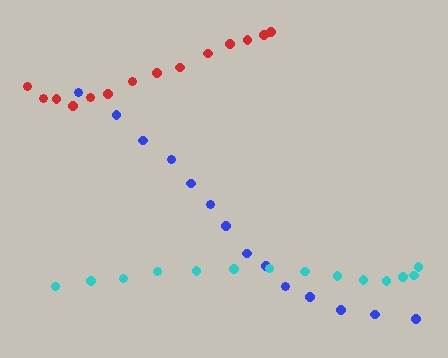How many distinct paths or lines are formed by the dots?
There are 3 distinct paths.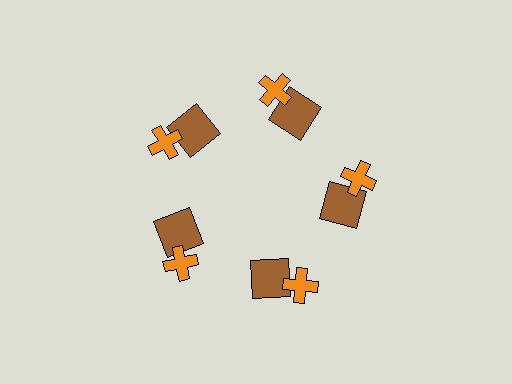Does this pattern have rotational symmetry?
Yes, this pattern has 5-fold rotational symmetry. It looks the same after rotating 72 degrees around the center.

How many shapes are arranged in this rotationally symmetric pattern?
There are 10 shapes, arranged in 5 groups of 2.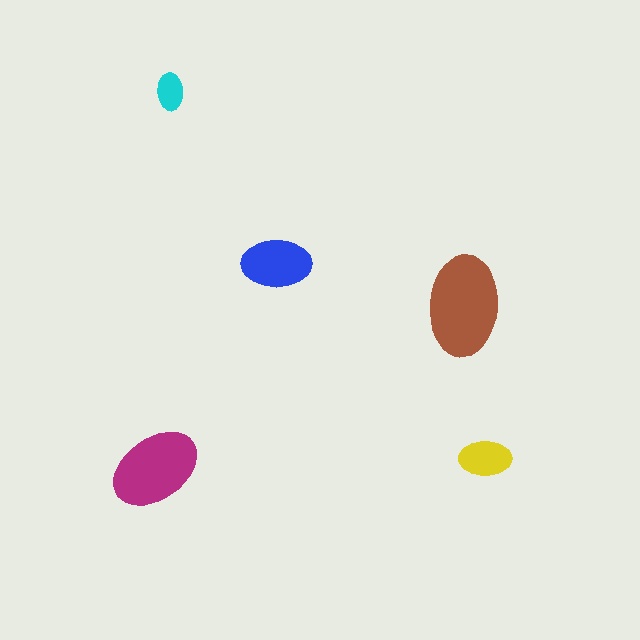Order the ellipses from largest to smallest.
the brown one, the magenta one, the blue one, the yellow one, the cyan one.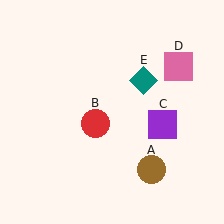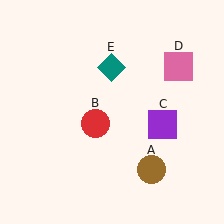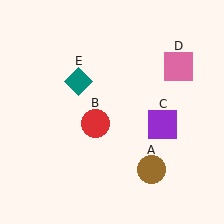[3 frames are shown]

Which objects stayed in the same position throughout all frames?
Brown circle (object A) and red circle (object B) and purple square (object C) and pink square (object D) remained stationary.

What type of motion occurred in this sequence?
The teal diamond (object E) rotated counterclockwise around the center of the scene.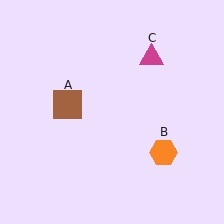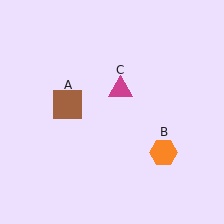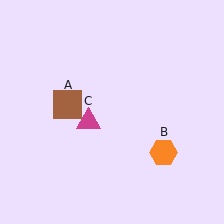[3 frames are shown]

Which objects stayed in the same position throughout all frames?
Brown square (object A) and orange hexagon (object B) remained stationary.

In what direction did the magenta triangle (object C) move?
The magenta triangle (object C) moved down and to the left.